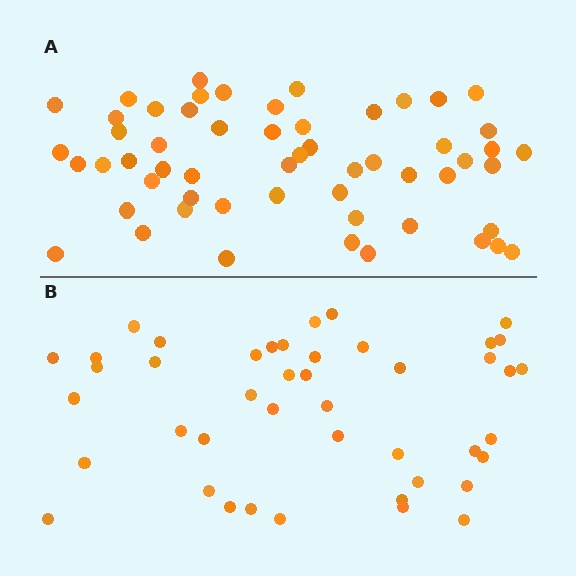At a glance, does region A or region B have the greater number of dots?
Region A (the top region) has more dots.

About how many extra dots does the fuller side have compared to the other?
Region A has roughly 12 or so more dots than region B.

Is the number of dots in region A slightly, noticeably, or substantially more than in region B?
Region A has noticeably more, but not dramatically so. The ratio is roughly 1.3 to 1.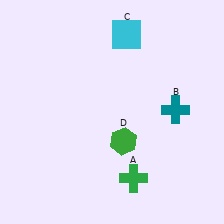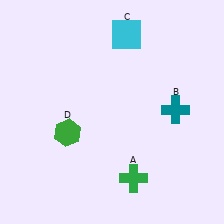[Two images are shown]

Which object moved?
The green hexagon (D) moved left.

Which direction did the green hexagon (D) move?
The green hexagon (D) moved left.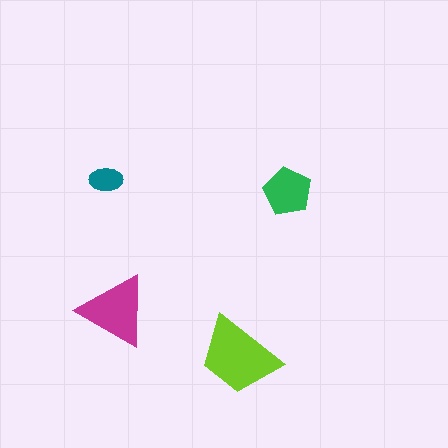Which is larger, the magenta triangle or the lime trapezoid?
The lime trapezoid.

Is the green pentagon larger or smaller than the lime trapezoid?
Smaller.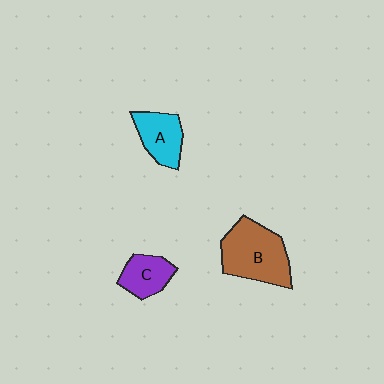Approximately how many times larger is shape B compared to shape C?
Approximately 1.9 times.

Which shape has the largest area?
Shape B (brown).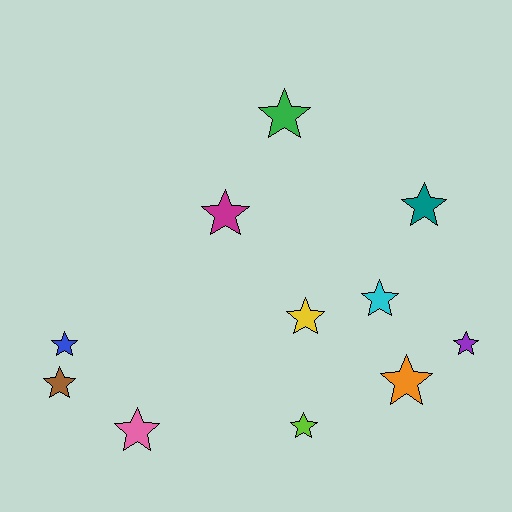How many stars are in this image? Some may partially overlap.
There are 11 stars.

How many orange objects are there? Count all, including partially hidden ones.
There is 1 orange object.